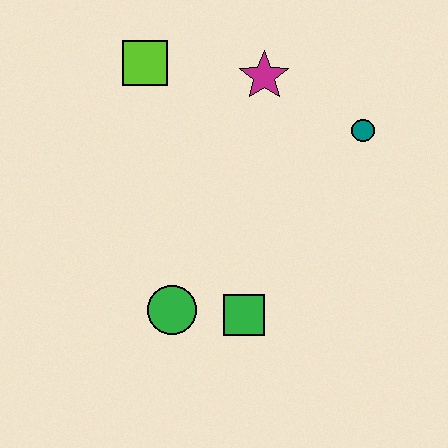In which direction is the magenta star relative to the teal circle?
The magenta star is to the left of the teal circle.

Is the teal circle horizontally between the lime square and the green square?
No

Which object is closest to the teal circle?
The magenta star is closest to the teal circle.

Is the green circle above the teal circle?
No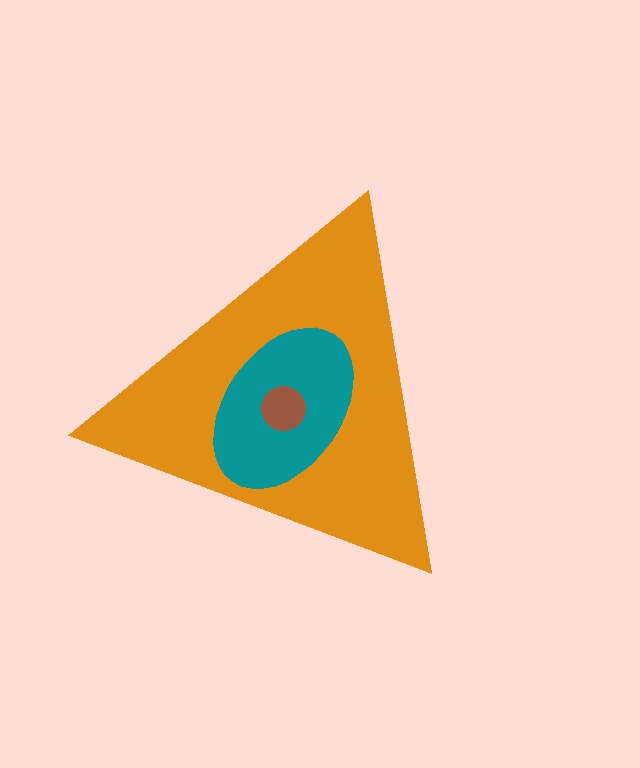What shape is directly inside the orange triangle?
The teal ellipse.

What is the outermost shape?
The orange triangle.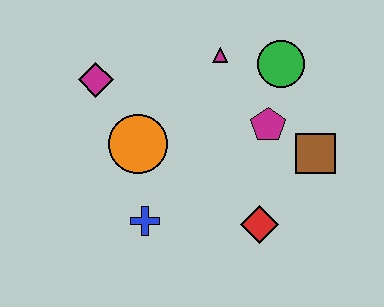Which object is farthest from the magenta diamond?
The brown square is farthest from the magenta diamond.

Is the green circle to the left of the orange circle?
No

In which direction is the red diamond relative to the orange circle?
The red diamond is to the right of the orange circle.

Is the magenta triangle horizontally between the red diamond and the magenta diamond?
Yes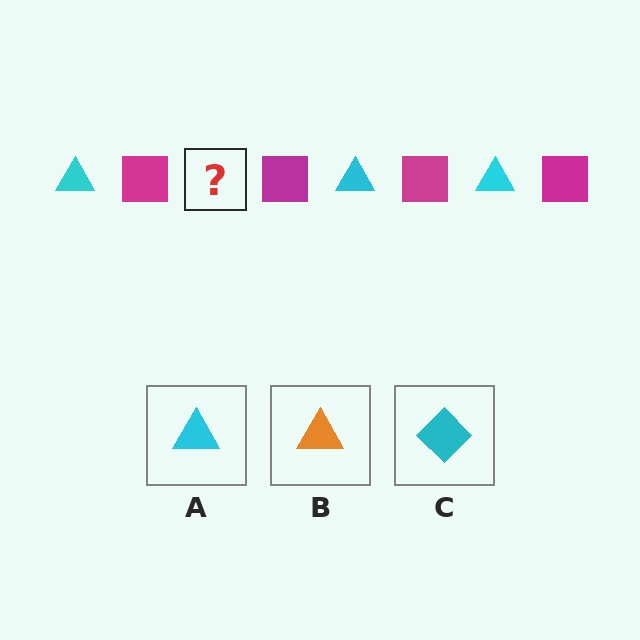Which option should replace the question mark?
Option A.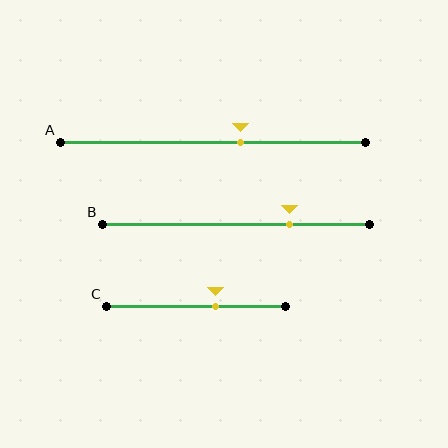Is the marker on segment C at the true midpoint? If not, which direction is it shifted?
No, the marker on segment C is shifted to the right by about 11% of the segment length.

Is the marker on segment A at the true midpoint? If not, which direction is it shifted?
No, the marker on segment A is shifted to the right by about 9% of the segment length.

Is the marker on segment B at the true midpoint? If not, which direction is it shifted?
No, the marker on segment B is shifted to the right by about 20% of the segment length.